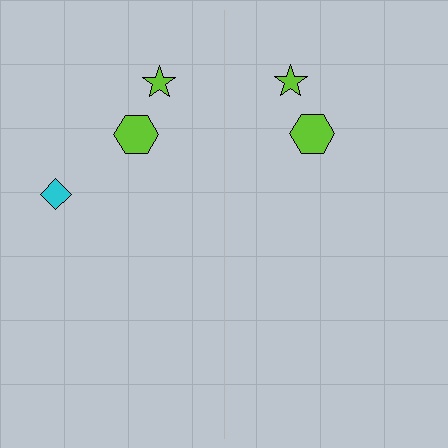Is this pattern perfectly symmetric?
No, the pattern is not perfectly symmetric. A cyan diamond is missing from the right side.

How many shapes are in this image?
There are 5 shapes in this image.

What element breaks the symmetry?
A cyan diamond is missing from the right side.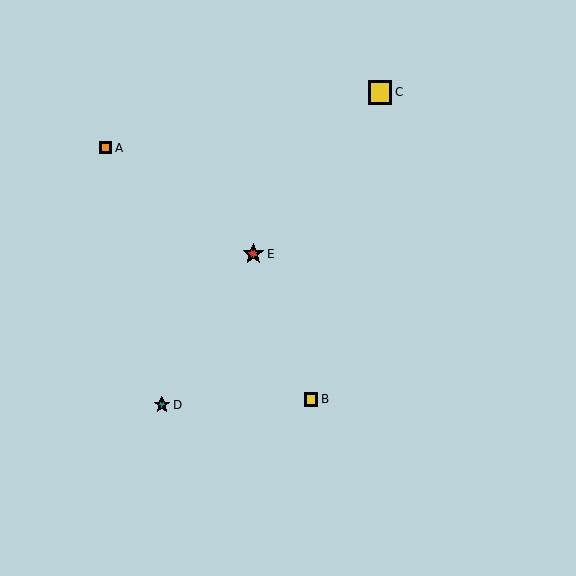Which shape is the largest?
The yellow square (labeled C) is the largest.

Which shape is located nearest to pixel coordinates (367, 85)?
The yellow square (labeled C) at (380, 92) is nearest to that location.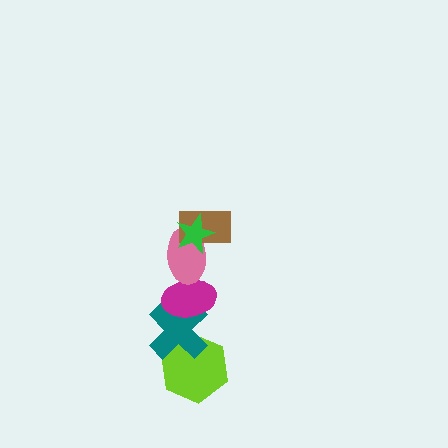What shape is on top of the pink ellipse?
The brown rectangle is on top of the pink ellipse.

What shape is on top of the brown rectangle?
The green star is on top of the brown rectangle.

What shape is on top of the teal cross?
The magenta ellipse is on top of the teal cross.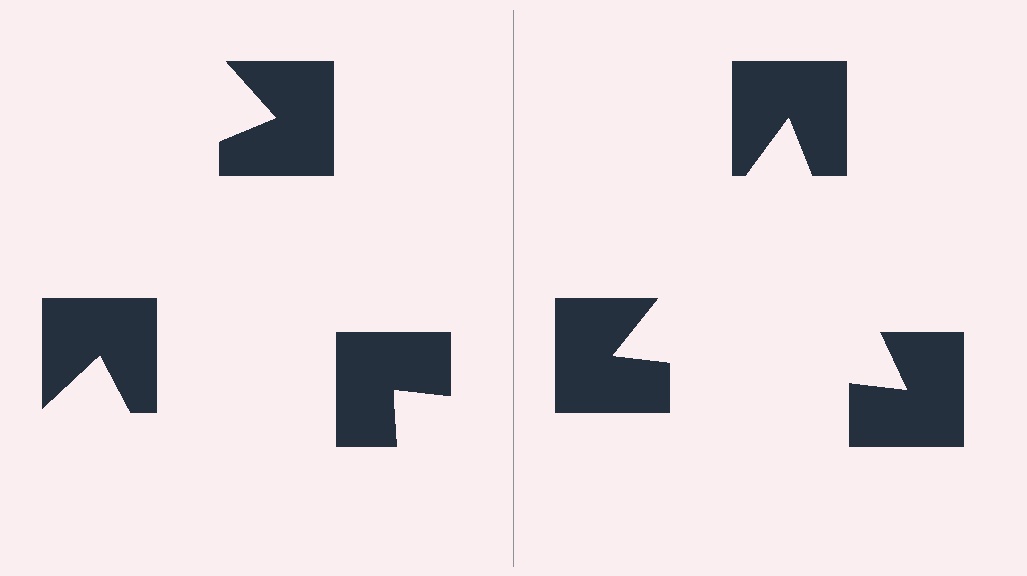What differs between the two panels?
The notched squares are positioned identically on both sides; only the wedge orientations differ. On the right they align to a triangle; on the left they are misaligned.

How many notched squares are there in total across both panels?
6 — 3 on each side.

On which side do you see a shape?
An illusory triangle appears on the right side. On the left side the wedge cuts are rotated, so no coherent shape forms.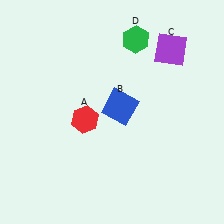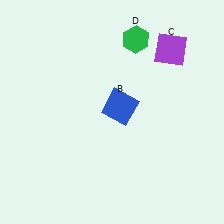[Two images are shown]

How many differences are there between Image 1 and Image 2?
There is 1 difference between the two images.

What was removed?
The red hexagon (A) was removed in Image 2.